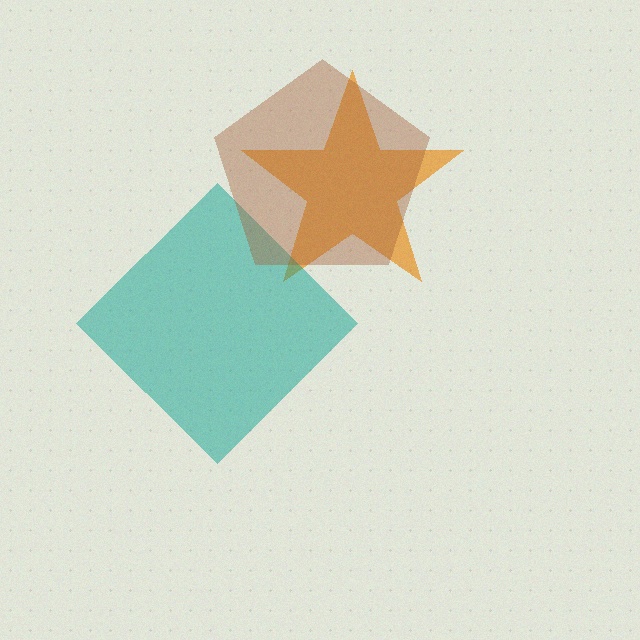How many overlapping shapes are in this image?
There are 3 overlapping shapes in the image.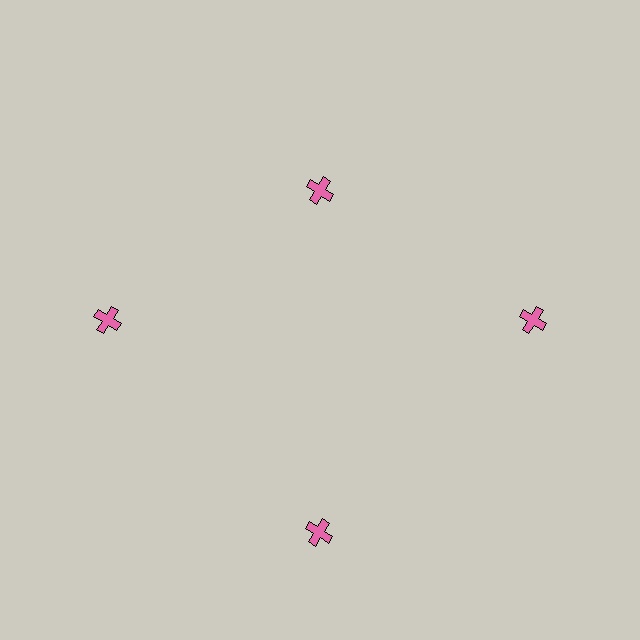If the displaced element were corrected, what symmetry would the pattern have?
It would have 4-fold rotational symmetry — the pattern would map onto itself every 90 degrees.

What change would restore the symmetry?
The symmetry would be restored by moving it outward, back onto the ring so that all 4 crosses sit at equal angles and equal distance from the center.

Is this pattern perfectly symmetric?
No. The 4 pink crosses are arranged in a ring, but one element near the 12 o'clock position is pulled inward toward the center, breaking the 4-fold rotational symmetry.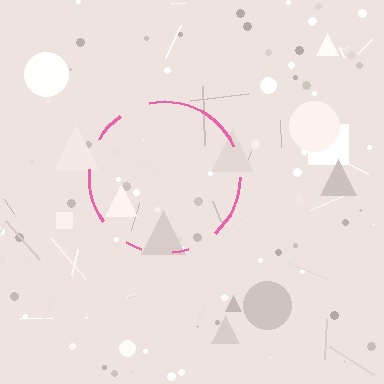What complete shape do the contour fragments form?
The contour fragments form a circle.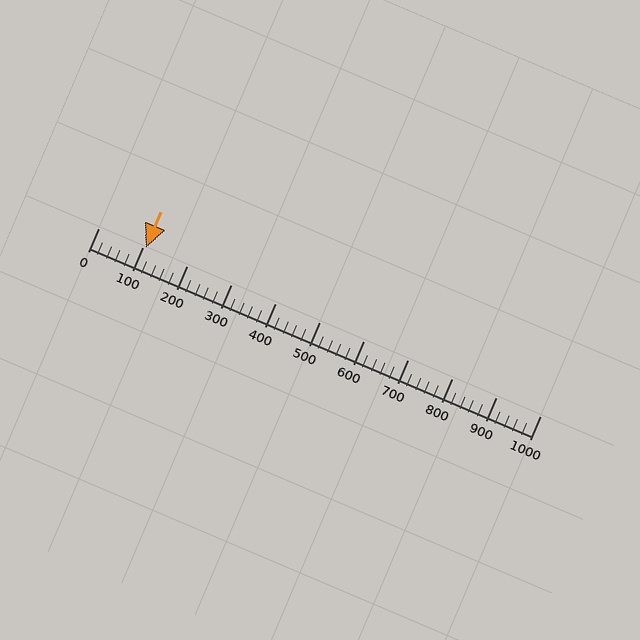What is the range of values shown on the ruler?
The ruler shows values from 0 to 1000.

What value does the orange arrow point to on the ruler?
The orange arrow points to approximately 106.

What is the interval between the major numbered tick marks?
The major tick marks are spaced 100 units apart.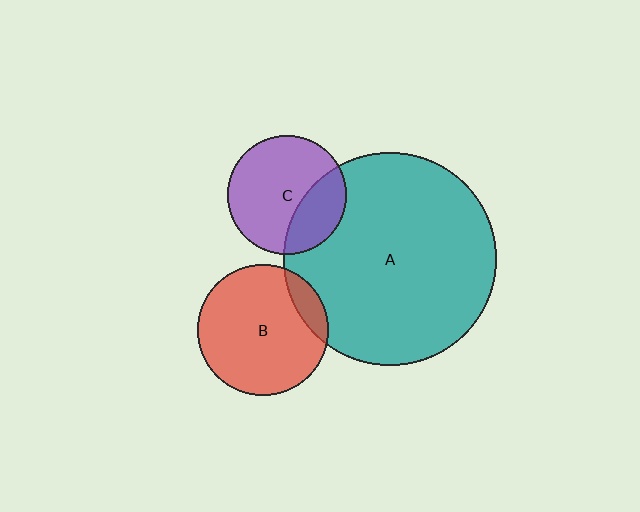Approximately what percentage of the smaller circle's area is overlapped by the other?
Approximately 10%.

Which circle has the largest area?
Circle A (teal).